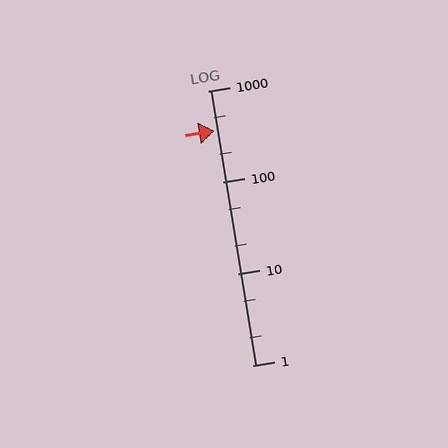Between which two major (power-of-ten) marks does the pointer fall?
The pointer is between 100 and 1000.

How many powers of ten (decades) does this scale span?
The scale spans 3 decades, from 1 to 1000.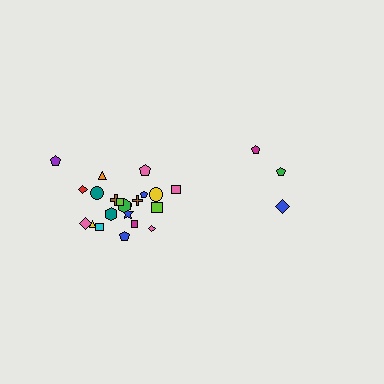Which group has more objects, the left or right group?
The left group.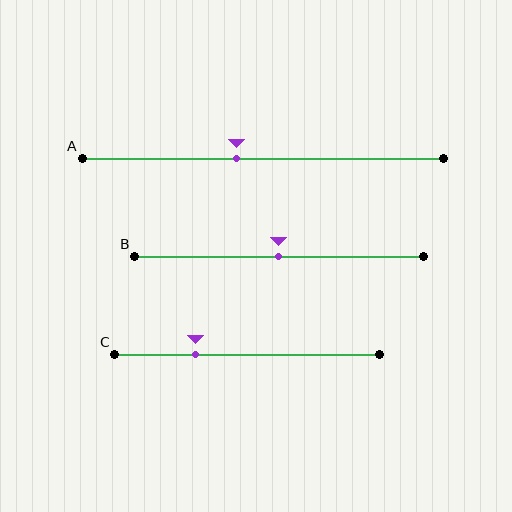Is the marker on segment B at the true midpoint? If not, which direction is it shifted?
Yes, the marker on segment B is at the true midpoint.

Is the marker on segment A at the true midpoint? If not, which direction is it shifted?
No, the marker on segment A is shifted to the left by about 7% of the segment length.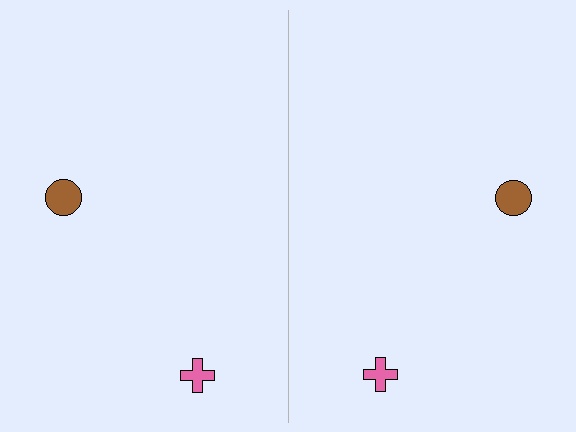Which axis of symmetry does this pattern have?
The pattern has a vertical axis of symmetry running through the center of the image.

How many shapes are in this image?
There are 4 shapes in this image.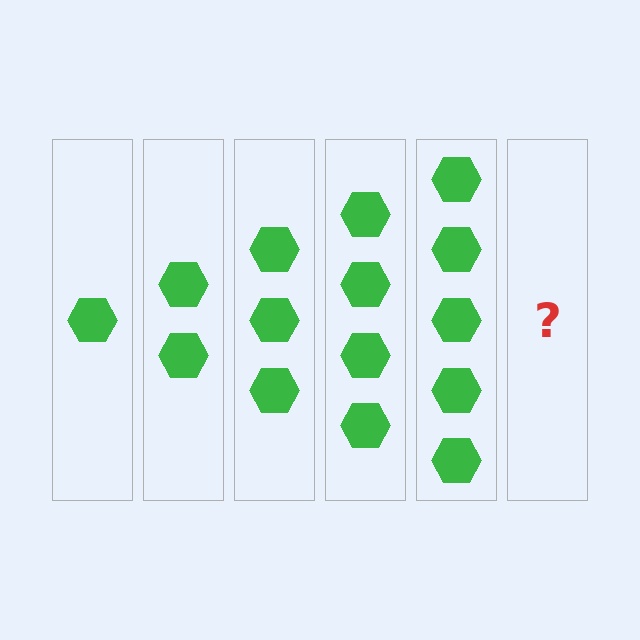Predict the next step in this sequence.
The next step is 6 hexagons.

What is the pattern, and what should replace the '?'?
The pattern is that each step adds one more hexagon. The '?' should be 6 hexagons.